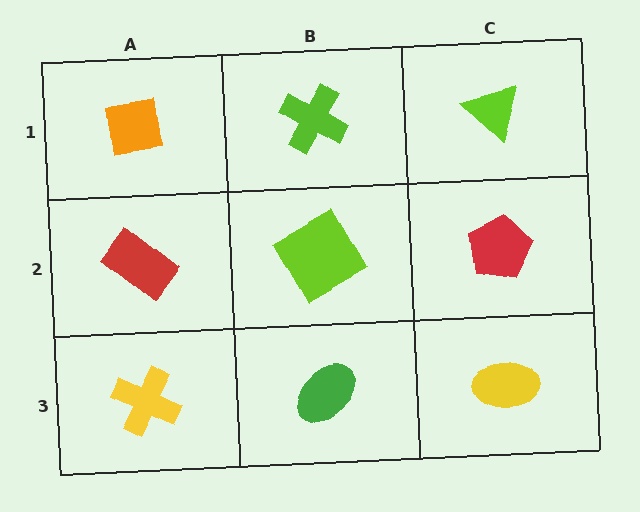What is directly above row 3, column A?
A red rectangle.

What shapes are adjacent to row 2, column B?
A lime cross (row 1, column B), a green ellipse (row 3, column B), a red rectangle (row 2, column A), a red pentagon (row 2, column C).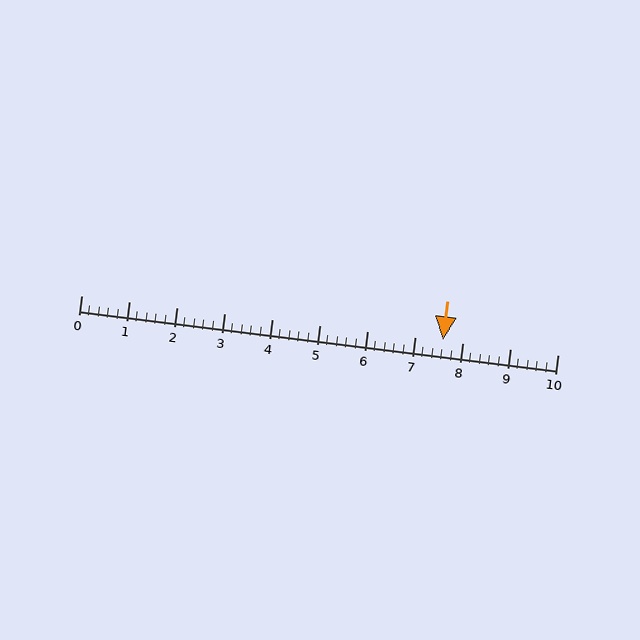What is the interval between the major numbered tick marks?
The major tick marks are spaced 1 units apart.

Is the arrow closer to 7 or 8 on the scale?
The arrow is closer to 8.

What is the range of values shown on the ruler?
The ruler shows values from 0 to 10.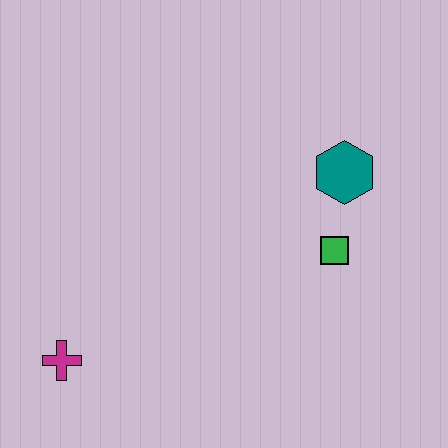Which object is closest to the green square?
The teal hexagon is closest to the green square.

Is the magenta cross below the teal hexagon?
Yes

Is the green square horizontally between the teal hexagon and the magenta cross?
Yes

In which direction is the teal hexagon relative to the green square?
The teal hexagon is above the green square.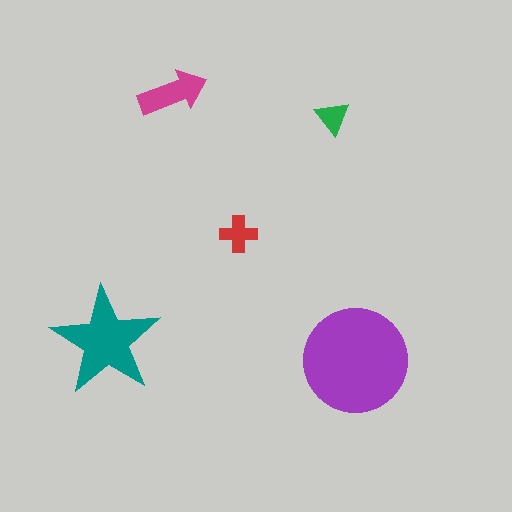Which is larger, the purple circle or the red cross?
The purple circle.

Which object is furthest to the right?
The purple circle is rightmost.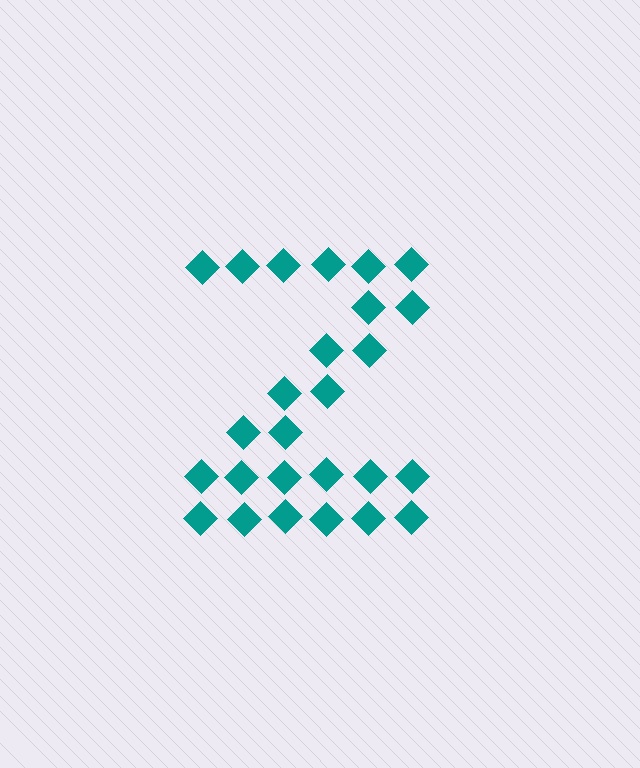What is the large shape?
The large shape is the letter Z.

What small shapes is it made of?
It is made of small diamonds.